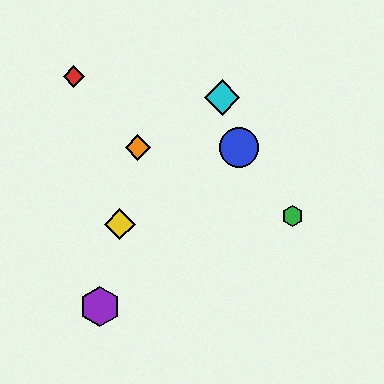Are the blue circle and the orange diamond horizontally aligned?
Yes, both are at y≈148.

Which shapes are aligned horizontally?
The blue circle, the orange diamond are aligned horizontally.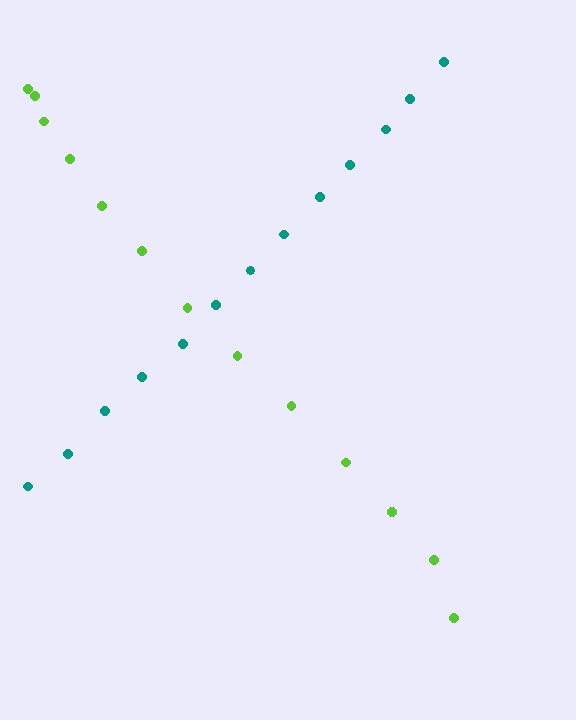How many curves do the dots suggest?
There are 2 distinct paths.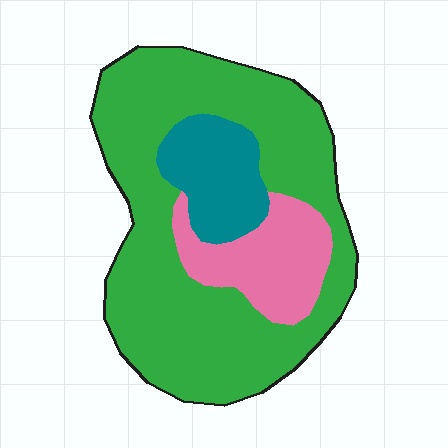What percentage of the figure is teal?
Teal covers around 15% of the figure.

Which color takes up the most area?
Green, at roughly 70%.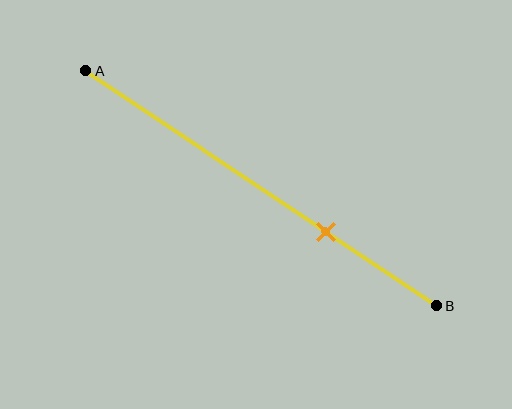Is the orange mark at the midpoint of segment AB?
No, the mark is at about 70% from A, not at the 50% midpoint.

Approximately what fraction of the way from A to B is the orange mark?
The orange mark is approximately 70% of the way from A to B.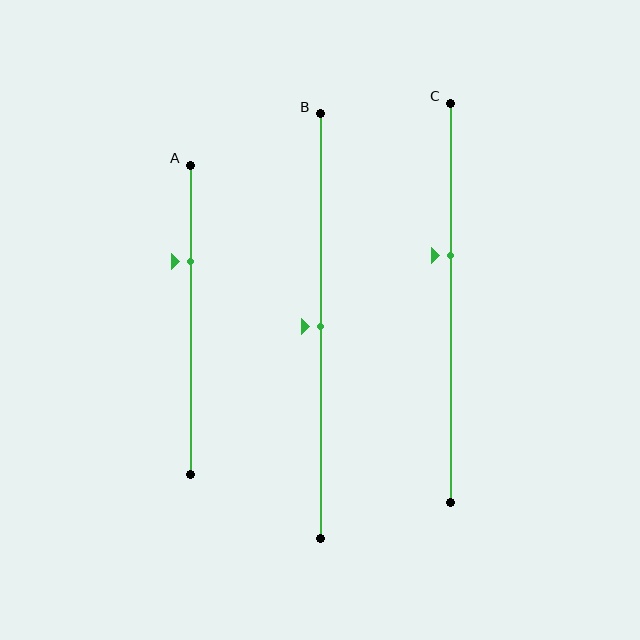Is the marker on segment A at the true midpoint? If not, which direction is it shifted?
No, the marker on segment A is shifted upward by about 19% of the segment length.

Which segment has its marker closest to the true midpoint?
Segment B has its marker closest to the true midpoint.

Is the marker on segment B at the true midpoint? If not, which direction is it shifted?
Yes, the marker on segment B is at the true midpoint.